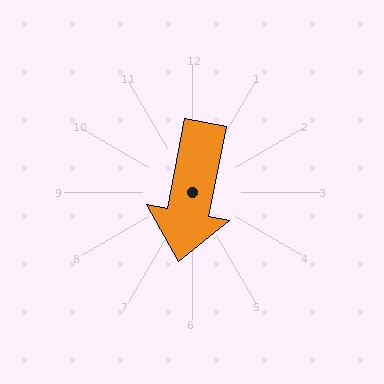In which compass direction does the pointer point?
South.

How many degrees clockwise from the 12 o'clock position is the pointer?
Approximately 191 degrees.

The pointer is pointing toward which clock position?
Roughly 6 o'clock.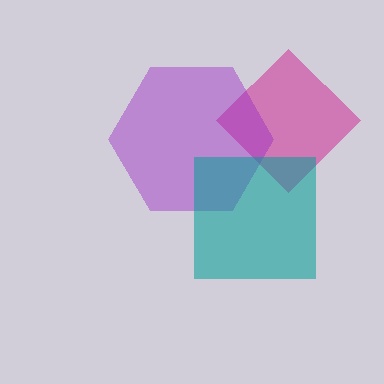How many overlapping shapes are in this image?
There are 3 overlapping shapes in the image.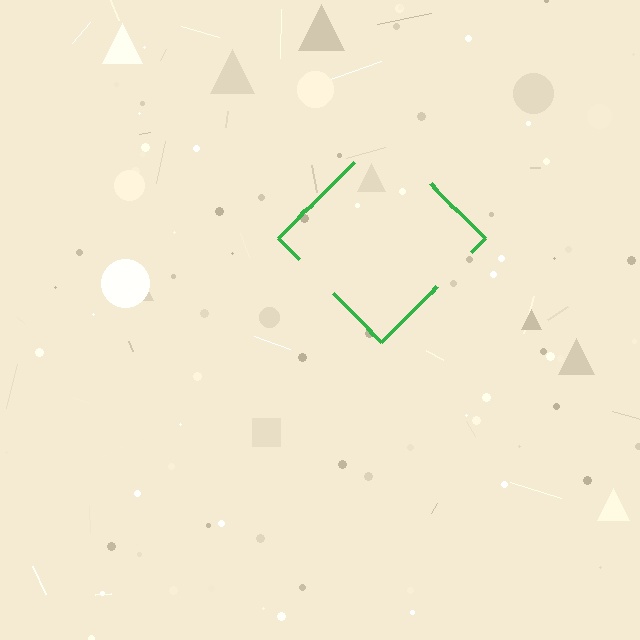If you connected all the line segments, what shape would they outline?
They would outline a diamond.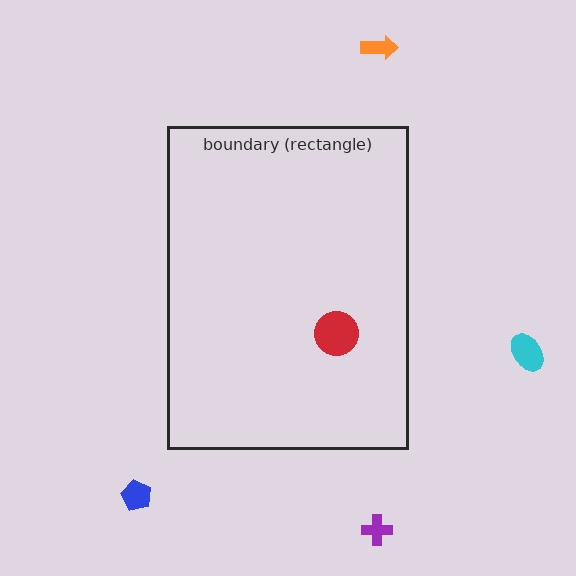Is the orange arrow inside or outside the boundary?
Outside.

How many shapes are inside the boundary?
1 inside, 4 outside.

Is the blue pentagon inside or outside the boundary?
Outside.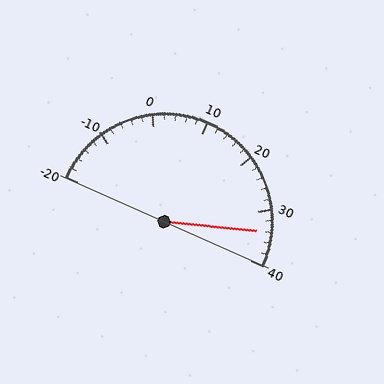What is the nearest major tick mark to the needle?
The nearest major tick mark is 30.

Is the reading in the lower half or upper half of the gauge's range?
The reading is in the upper half of the range (-20 to 40).